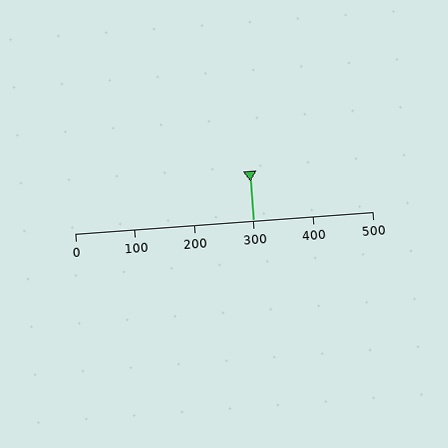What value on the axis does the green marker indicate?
The marker indicates approximately 300.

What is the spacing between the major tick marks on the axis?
The major ticks are spaced 100 apart.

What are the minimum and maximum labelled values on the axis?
The axis runs from 0 to 500.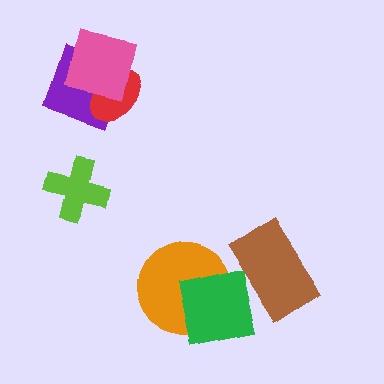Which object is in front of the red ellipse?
The pink square is in front of the red ellipse.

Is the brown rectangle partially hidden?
Yes, it is partially covered by another shape.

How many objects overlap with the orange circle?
1 object overlaps with the orange circle.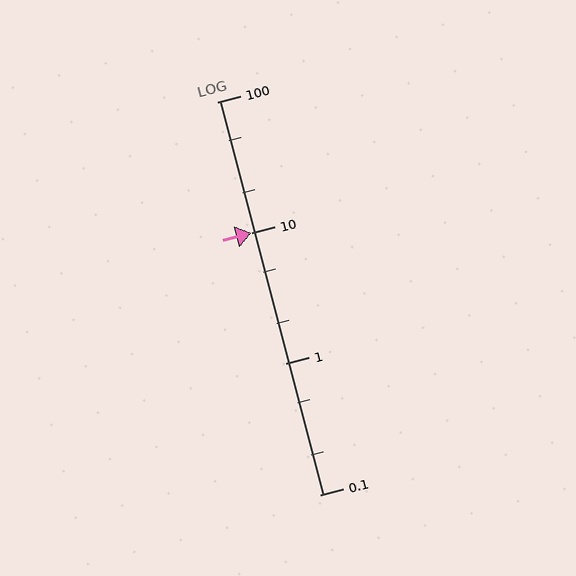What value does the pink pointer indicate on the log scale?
The pointer indicates approximately 10.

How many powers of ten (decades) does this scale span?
The scale spans 3 decades, from 0.1 to 100.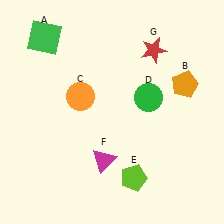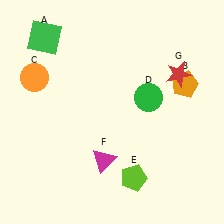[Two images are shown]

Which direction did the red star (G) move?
The red star (G) moved right.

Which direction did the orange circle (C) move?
The orange circle (C) moved left.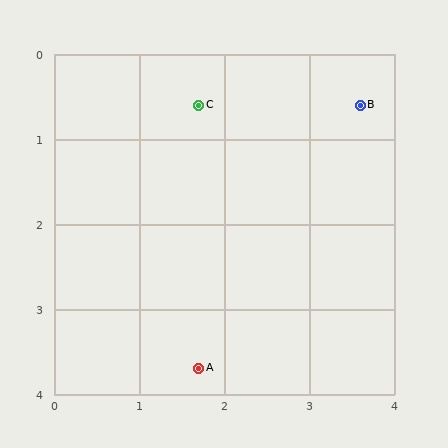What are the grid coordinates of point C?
Point C is at approximately (1.7, 0.6).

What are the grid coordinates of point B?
Point B is at approximately (3.6, 0.6).